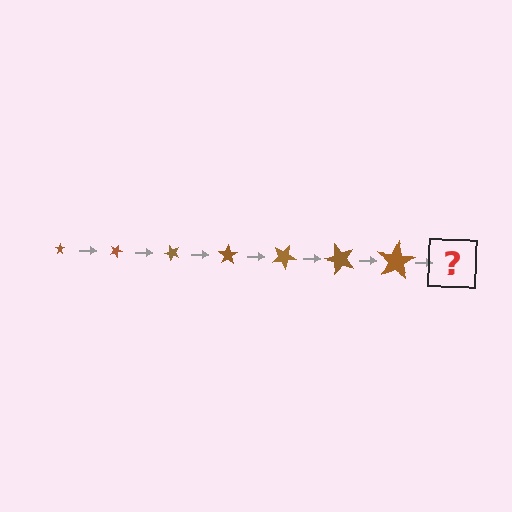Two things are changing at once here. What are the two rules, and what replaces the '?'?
The two rules are that the star grows larger each step and it rotates 25 degrees each step. The '?' should be a star, larger than the previous one and rotated 175 degrees from the start.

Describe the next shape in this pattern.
It should be a star, larger than the previous one and rotated 175 degrees from the start.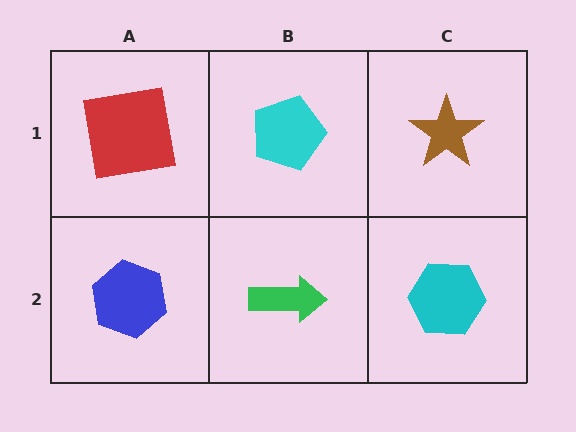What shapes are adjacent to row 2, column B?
A cyan pentagon (row 1, column B), a blue hexagon (row 2, column A), a cyan hexagon (row 2, column C).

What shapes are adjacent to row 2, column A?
A red square (row 1, column A), a green arrow (row 2, column B).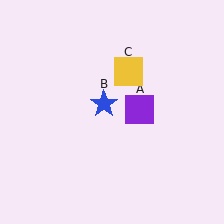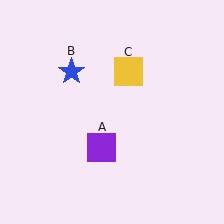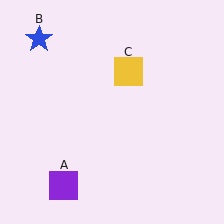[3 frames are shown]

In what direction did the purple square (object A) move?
The purple square (object A) moved down and to the left.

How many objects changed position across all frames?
2 objects changed position: purple square (object A), blue star (object B).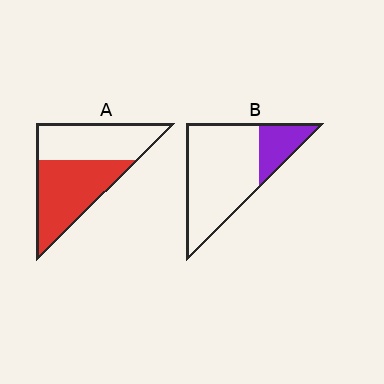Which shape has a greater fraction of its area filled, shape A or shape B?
Shape A.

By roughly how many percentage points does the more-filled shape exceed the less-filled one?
By roughly 30 percentage points (A over B).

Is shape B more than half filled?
No.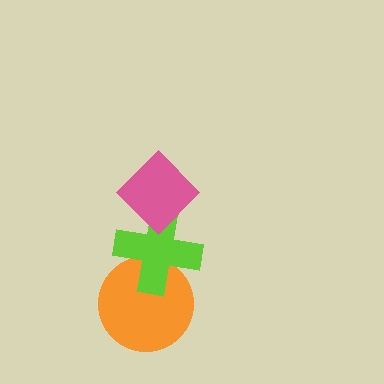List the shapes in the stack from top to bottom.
From top to bottom: the pink diamond, the lime cross, the orange circle.